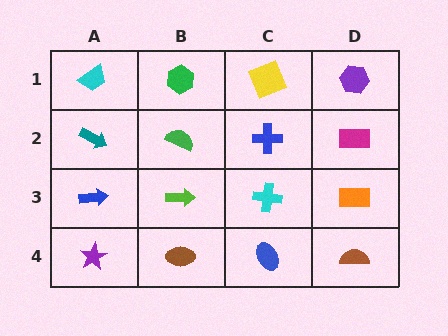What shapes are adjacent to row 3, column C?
A blue cross (row 2, column C), a blue ellipse (row 4, column C), a lime arrow (row 3, column B), an orange rectangle (row 3, column D).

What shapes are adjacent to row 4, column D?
An orange rectangle (row 3, column D), a blue ellipse (row 4, column C).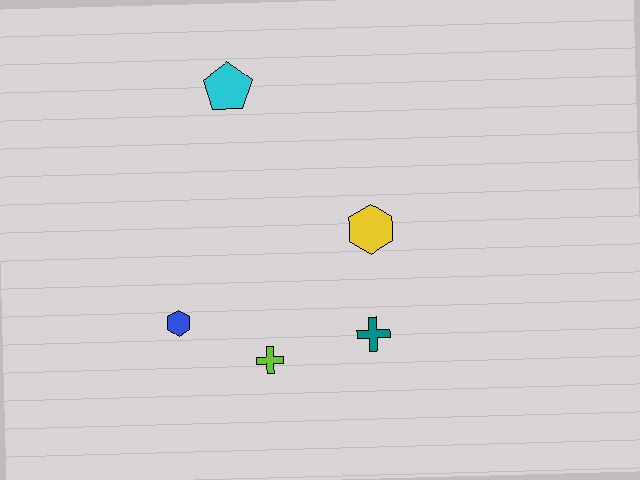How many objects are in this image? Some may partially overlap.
There are 5 objects.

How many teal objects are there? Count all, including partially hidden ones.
There is 1 teal object.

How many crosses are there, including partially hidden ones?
There are 2 crosses.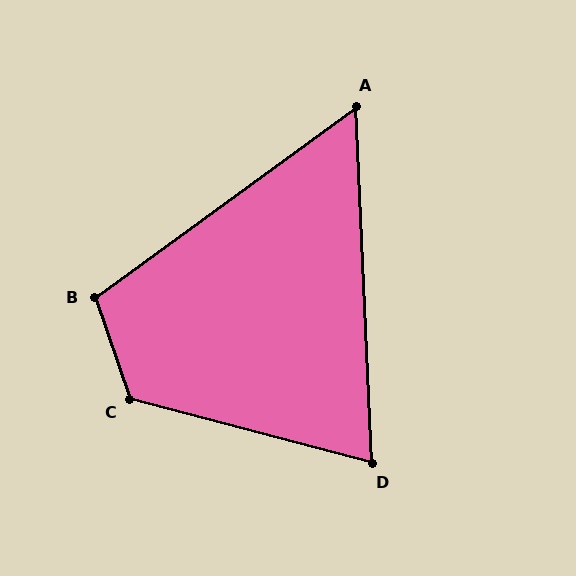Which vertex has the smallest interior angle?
A, at approximately 56 degrees.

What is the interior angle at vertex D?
Approximately 73 degrees (acute).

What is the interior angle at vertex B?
Approximately 107 degrees (obtuse).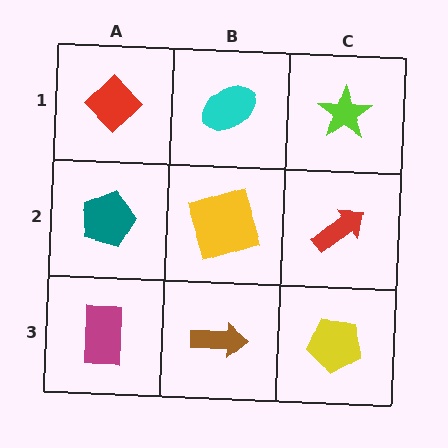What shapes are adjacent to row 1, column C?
A red arrow (row 2, column C), a cyan ellipse (row 1, column B).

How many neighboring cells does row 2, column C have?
3.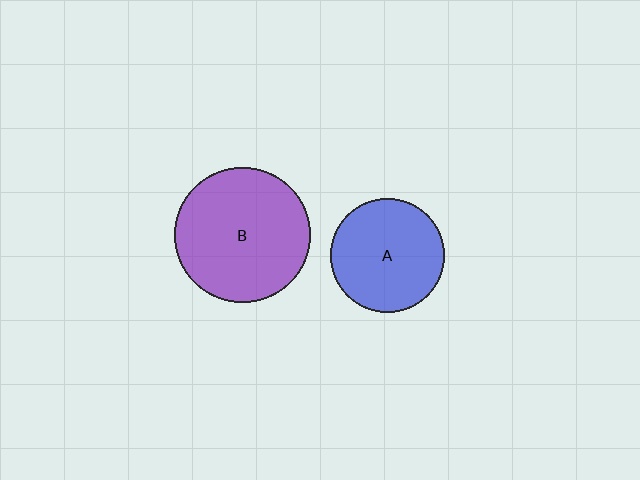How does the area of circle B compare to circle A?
Approximately 1.4 times.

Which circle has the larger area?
Circle B (purple).